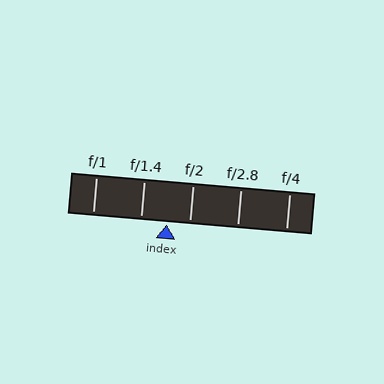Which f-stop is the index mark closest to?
The index mark is closest to f/2.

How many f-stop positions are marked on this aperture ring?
There are 5 f-stop positions marked.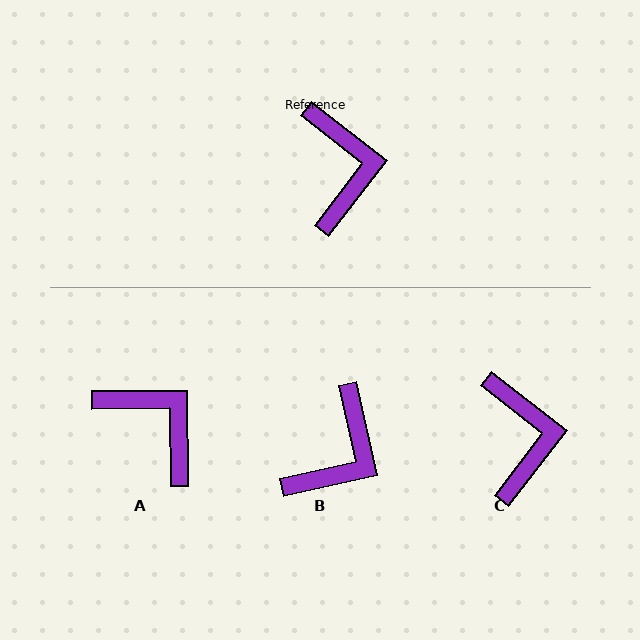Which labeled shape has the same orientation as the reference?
C.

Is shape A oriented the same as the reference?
No, it is off by about 38 degrees.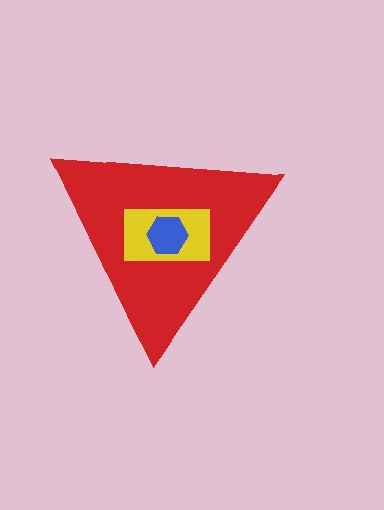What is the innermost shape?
The blue hexagon.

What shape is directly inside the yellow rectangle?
The blue hexagon.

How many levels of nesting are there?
3.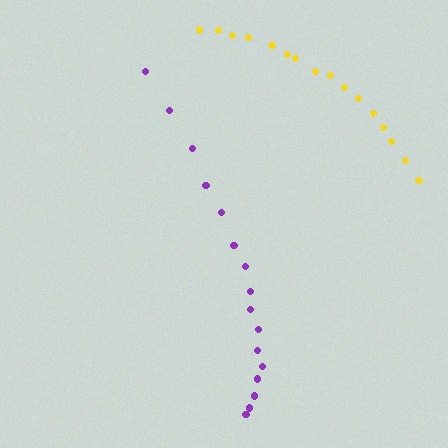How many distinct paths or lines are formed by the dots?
There are 2 distinct paths.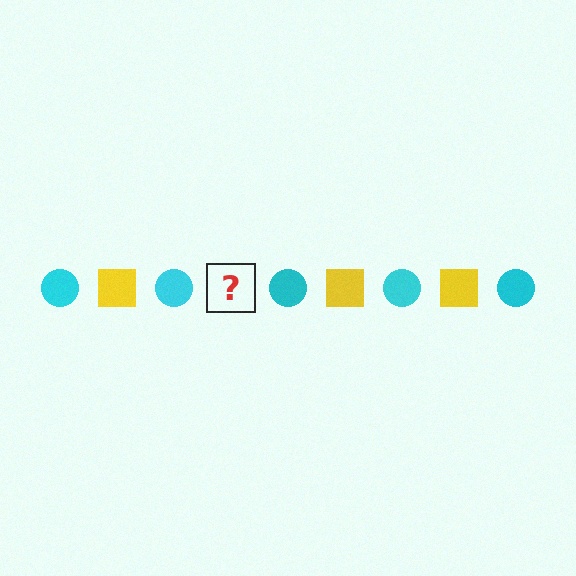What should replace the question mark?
The question mark should be replaced with a yellow square.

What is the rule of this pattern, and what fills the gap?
The rule is that the pattern alternates between cyan circle and yellow square. The gap should be filled with a yellow square.